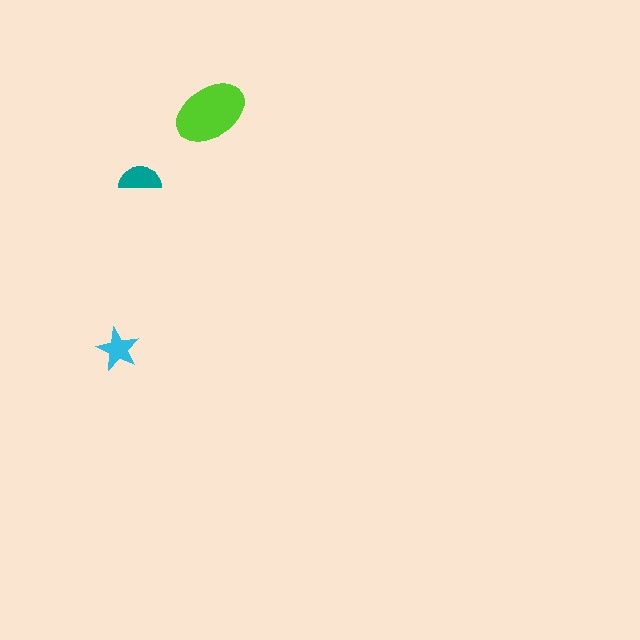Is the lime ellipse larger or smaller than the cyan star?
Larger.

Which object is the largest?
The lime ellipse.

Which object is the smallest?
The cyan star.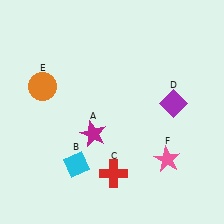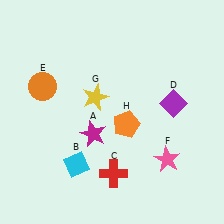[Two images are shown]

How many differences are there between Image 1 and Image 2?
There are 2 differences between the two images.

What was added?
A yellow star (G), an orange pentagon (H) were added in Image 2.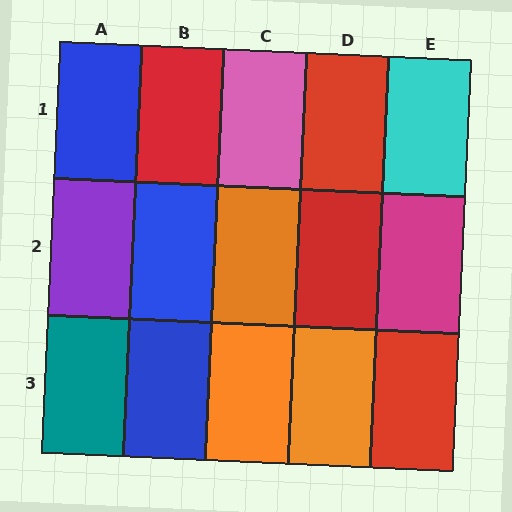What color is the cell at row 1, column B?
Red.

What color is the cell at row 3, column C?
Orange.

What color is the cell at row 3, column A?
Teal.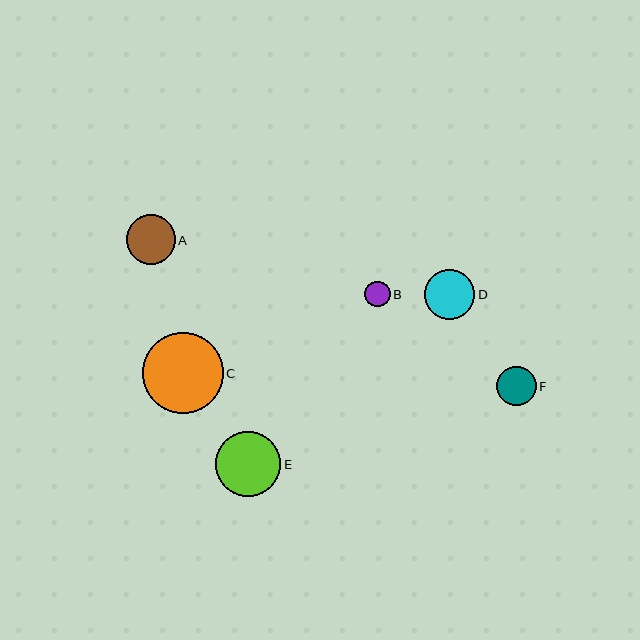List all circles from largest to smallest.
From largest to smallest: C, E, D, A, F, B.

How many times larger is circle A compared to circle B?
Circle A is approximately 2.0 times the size of circle B.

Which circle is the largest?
Circle C is the largest with a size of approximately 80 pixels.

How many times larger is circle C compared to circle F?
Circle C is approximately 2.0 times the size of circle F.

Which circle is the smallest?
Circle B is the smallest with a size of approximately 25 pixels.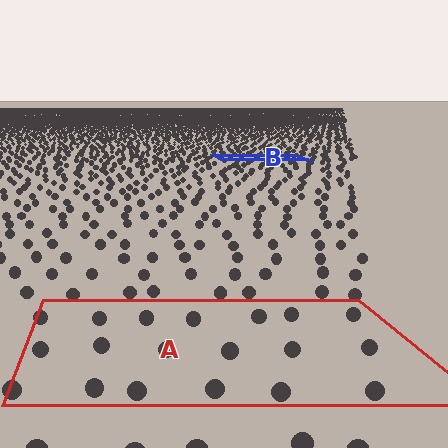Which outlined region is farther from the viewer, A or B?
Region B is farther from the viewer — the texture elements inside it appear smaller and more densely packed.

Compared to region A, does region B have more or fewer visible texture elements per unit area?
Region B has more texture elements per unit area — they are packed more densely because it is farther away.